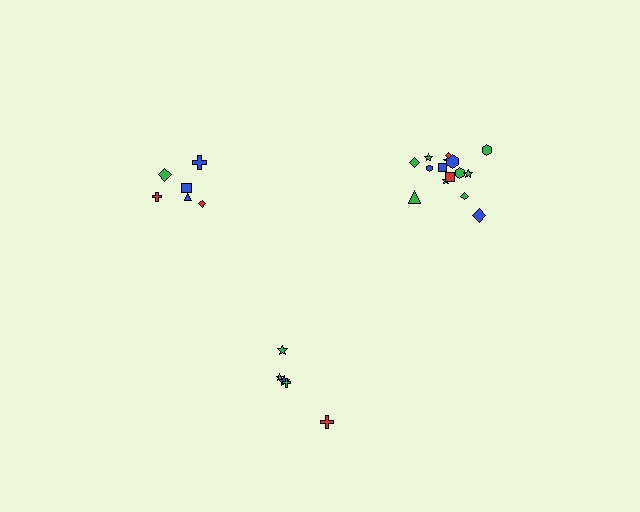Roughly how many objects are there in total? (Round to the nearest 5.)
Roughly 25 objects in total.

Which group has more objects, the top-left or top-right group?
The top-right group.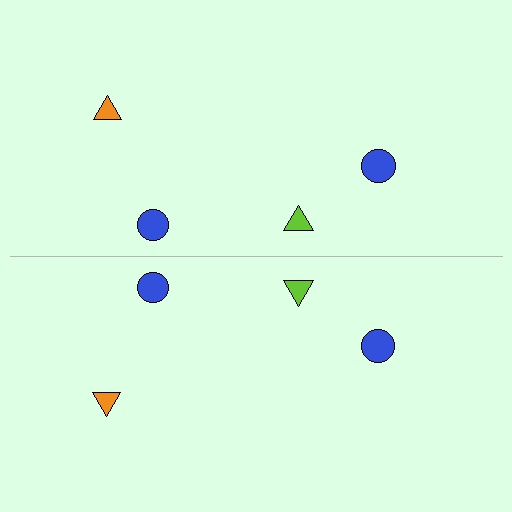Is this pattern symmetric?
Yes, this pattern has bilateral (reflection) symmetry.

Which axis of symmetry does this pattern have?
The pattern has a horizontal axis of symmetry running through the center of the image.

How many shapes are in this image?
There are 8 shapes in this image.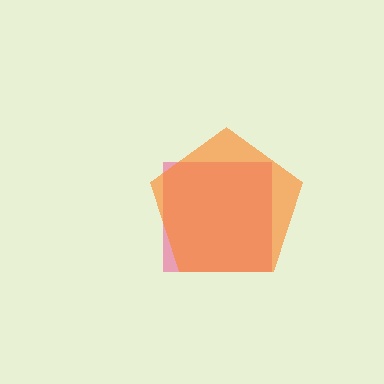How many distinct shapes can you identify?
There are 2 distinct shapes: a pink square, an orange pentagon.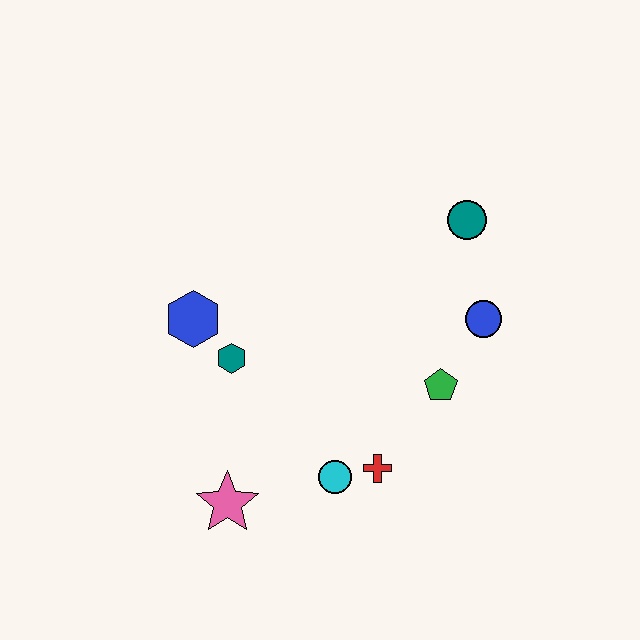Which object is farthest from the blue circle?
The pink star is farthest from the blue circle.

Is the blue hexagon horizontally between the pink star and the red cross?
No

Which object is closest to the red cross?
The cyan circle is closest to the red cross.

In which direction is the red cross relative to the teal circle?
The red cross is below the teal circle.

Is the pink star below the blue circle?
Yes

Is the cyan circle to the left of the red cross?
Yes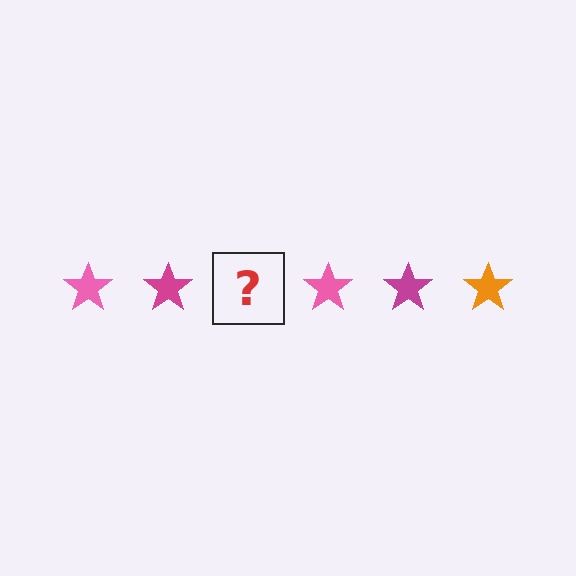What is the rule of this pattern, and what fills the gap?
The rule is that the pattern cycles through pink, magenta, orange stars. The gap should be filled with an orange star.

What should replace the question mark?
The question mark should be replaced with an orange star.